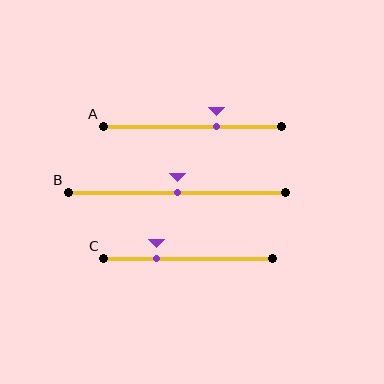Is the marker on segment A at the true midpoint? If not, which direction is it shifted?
No, the marker on segment A is shifted to the right by about 13% of the segment length.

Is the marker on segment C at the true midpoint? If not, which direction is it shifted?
No, the marker on segment C is shifted to the left by about 19% of the segment length.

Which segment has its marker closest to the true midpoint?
Segment B has its marker closest to the true midpoint.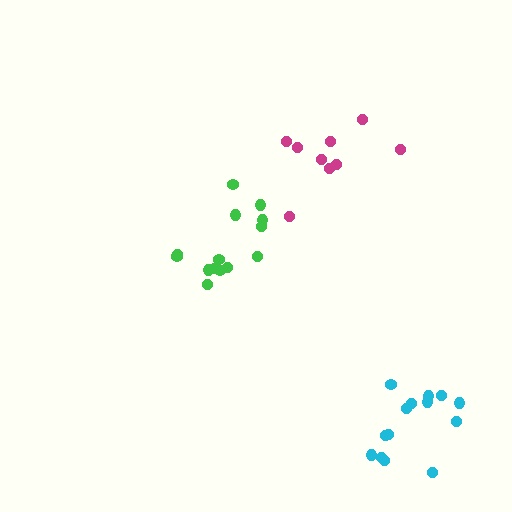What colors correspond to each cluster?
The clusters are colored: green, cyan, magenta.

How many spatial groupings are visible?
There are 3 spatial groupings.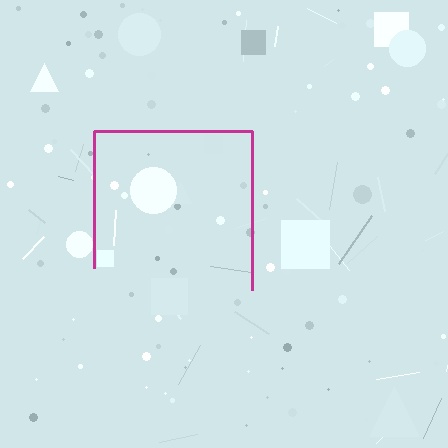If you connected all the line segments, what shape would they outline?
They would outline a square.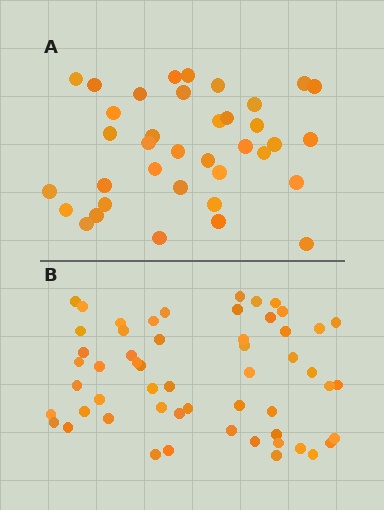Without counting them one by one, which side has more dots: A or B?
Region B (the bottom region) has more dots.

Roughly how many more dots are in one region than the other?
Region B has approximately 20 more dots than region A.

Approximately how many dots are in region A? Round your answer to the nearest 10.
About 40 dots. (The exact count is 37, which rounds to 40.)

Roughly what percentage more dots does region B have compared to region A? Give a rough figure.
About 50% more.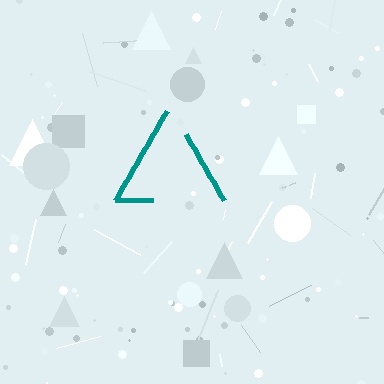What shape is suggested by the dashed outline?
The dashed outline suggests a triangle.